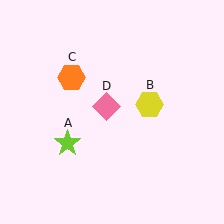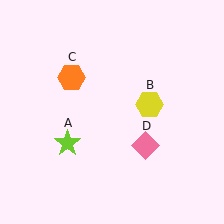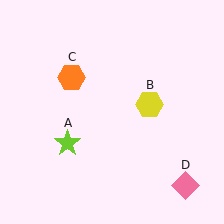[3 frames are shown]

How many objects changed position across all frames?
1 object changed position: pink diamond (object D).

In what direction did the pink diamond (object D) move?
The pink diamond (object D) moved down and to the right.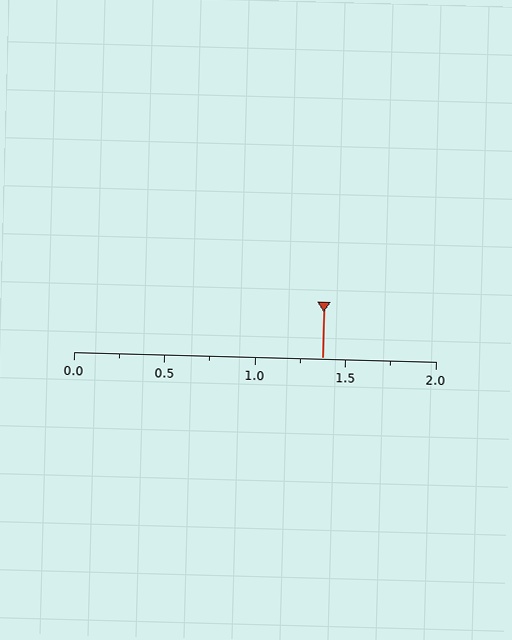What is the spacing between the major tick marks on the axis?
The major ticks are spaced 0.5 apart.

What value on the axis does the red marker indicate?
The marker indicates approximately 1.38.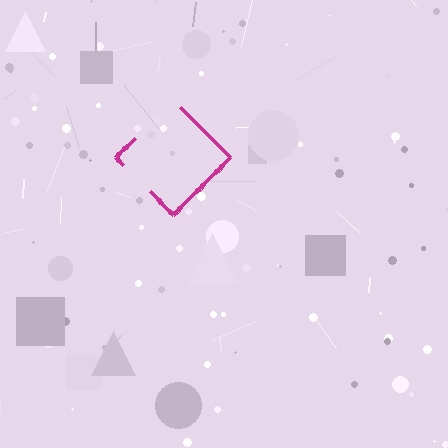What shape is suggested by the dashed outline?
The dashed outline suggests a diamond.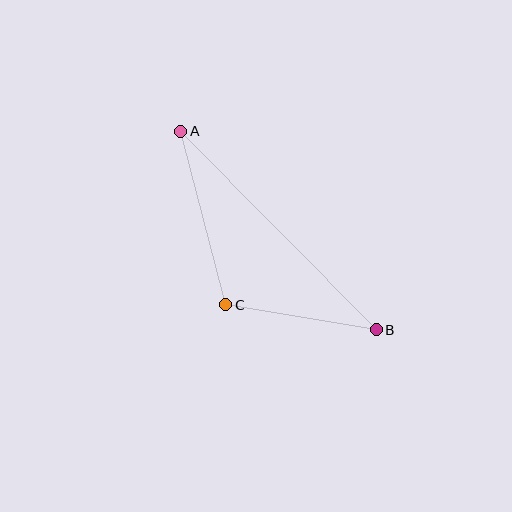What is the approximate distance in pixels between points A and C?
The distance between A and C is approximately 180 pixels.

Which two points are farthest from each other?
Points A and B are farthest from each other.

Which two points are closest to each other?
Points B and C are closest to each other.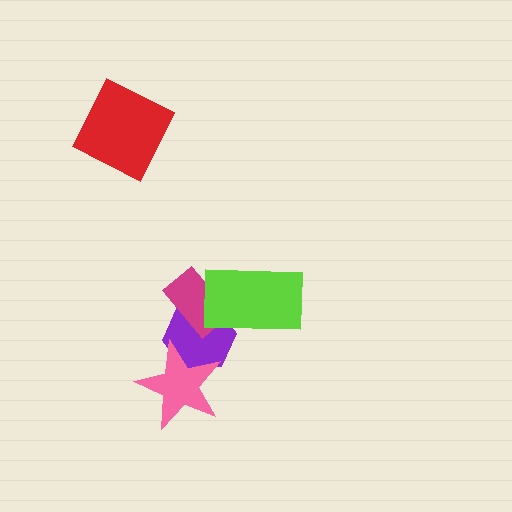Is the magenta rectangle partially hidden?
Yes, it is partially covered by another shape.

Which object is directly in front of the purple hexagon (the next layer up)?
The magenta rectangle is directly in front of the purple hexagon.